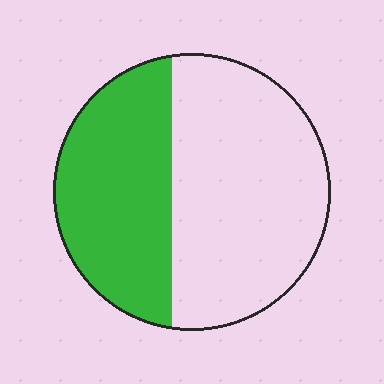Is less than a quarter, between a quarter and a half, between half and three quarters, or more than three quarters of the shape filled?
Between a quarter and a half.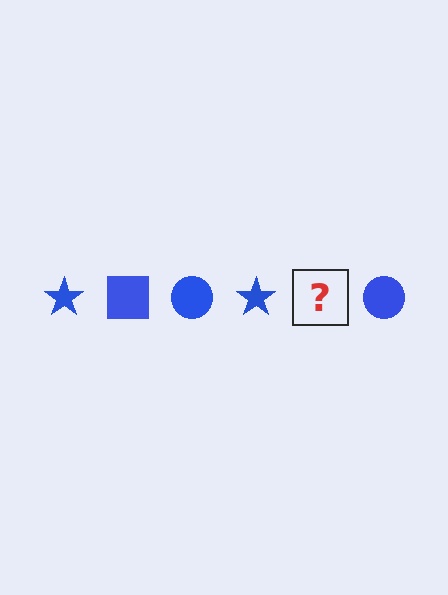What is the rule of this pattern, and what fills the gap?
The rule is that the pattern cycles through star, square, circle shapes in blue. The gap should be filled with a blue square.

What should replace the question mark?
The question mark should be replaced with a blue square.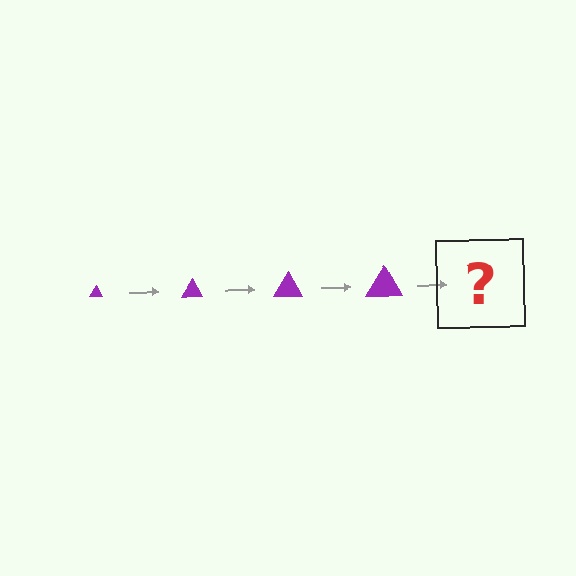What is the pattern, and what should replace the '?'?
The pattern is that the triangle gets progressively larger each step. The '?' should be a purple triangle, larger than the previous one.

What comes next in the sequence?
The next element should be a purple triangle, larger than the previous one.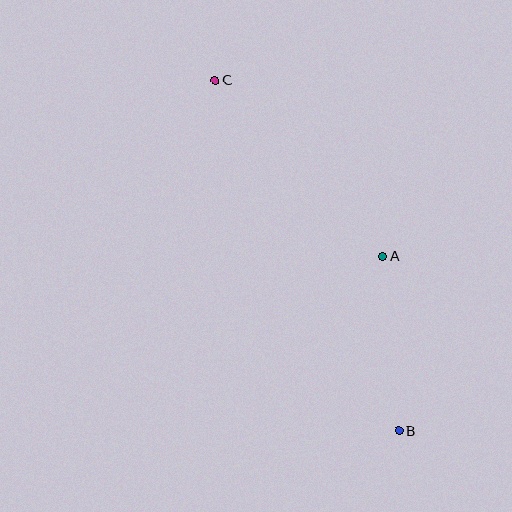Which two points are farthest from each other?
Points B and C are farthest from each other.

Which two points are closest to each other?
Points A and B are closest to each other.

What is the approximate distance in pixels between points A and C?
The distance between A and C is approximately 243 pixels.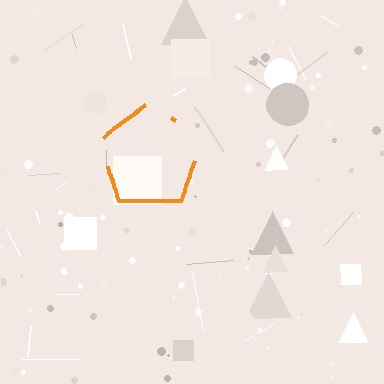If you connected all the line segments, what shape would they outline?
They would outline a pentagon.